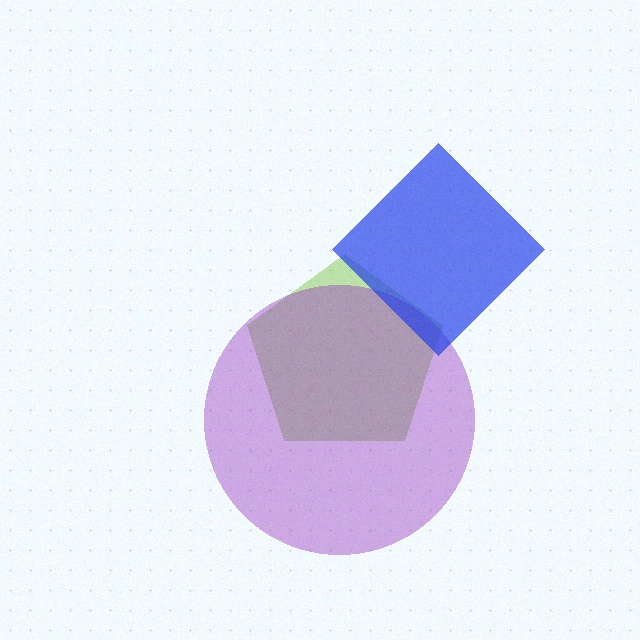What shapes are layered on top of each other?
The layered shapes are: a lime pentagon, a purple circle, a blue diamond.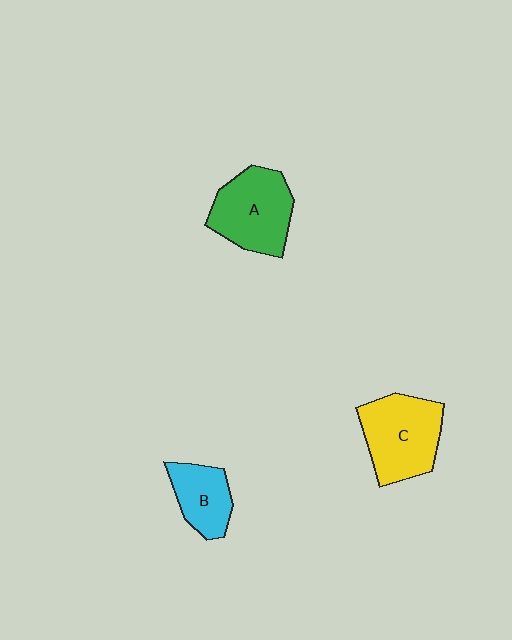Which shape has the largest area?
Shape C (yellow).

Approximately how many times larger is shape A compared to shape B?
Approximately 1.6 times.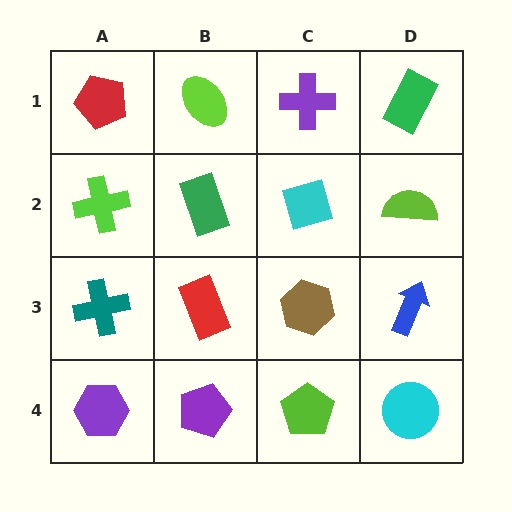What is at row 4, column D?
A cyan circle.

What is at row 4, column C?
A lime pentagon.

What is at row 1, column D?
A green rectangle.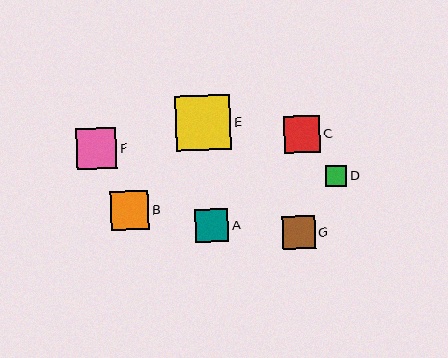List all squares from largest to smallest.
From largest to smallest: E, F, B, C, A, G, D.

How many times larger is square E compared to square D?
Square E is approximately 2.6 times the size of square D.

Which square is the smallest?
Square D is the smallest with a size of approximately 21 pixels.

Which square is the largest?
Square E is the largest with a size of approximately 55 pixels.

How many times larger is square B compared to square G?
Square B is approximately 1.2 times the size of square G.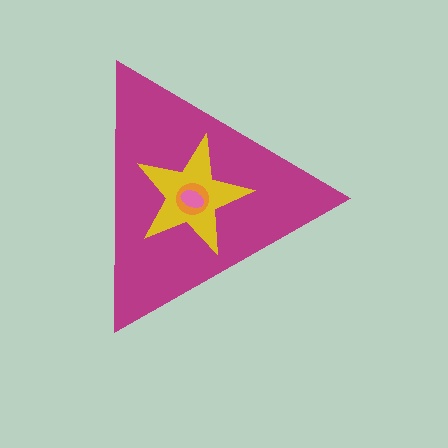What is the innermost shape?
The pink ellipse.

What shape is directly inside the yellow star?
The orange circle.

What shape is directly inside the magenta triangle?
The yellow star.